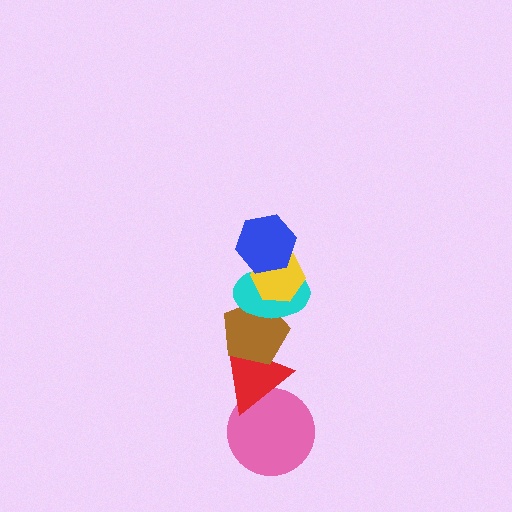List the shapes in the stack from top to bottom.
From top to bottom: the blue hexagon, the yellow hexagon, the cyan ellipse, the brown pentagon, the red triangle, the pink circle.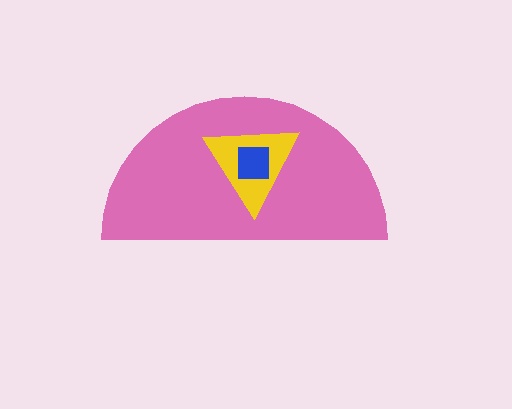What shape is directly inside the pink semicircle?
The yellow triangle.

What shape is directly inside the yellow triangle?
The blue square.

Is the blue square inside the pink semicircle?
Yes.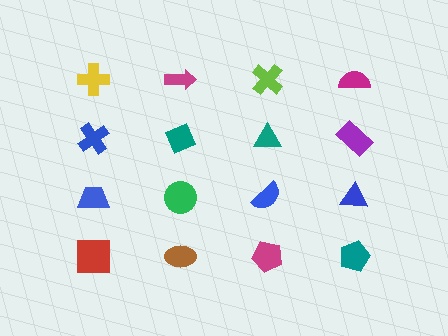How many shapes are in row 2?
4 shapes.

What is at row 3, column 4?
A blue triangle.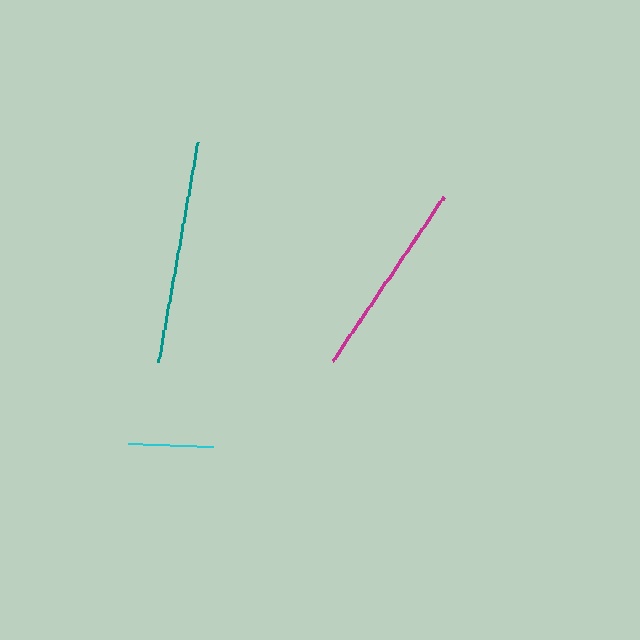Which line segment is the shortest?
The cyan line is the shortest at approximately 85 pixels.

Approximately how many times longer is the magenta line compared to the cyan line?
The magenta line is approximately 2.3 times the length of the cyan line.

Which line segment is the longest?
The teal line is the longest at approximately 223 pixels.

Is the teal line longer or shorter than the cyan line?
The teal line is longer than the cyan line.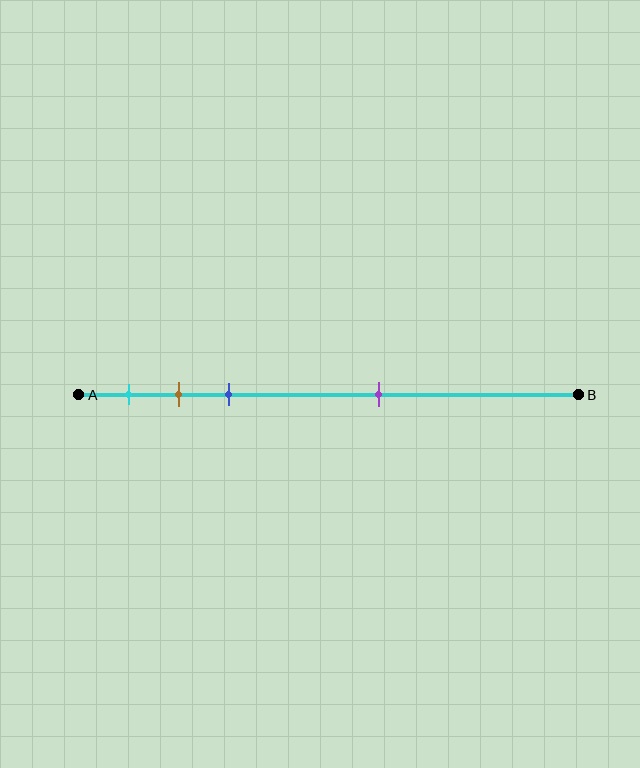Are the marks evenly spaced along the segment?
No, the marks are not evenly spaced.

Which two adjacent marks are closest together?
The brown and blue marks are the closest adjacent pair.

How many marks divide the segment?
There are 4 marks dividing the segment.